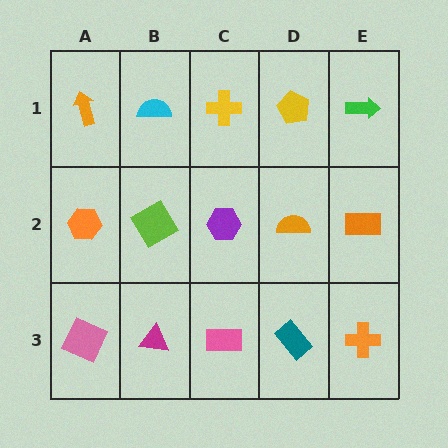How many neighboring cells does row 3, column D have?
3.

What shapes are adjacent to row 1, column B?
A lime diamond (row 2, column B), an orange arrow (row 1, column A), a yellow cross (row 1, column C).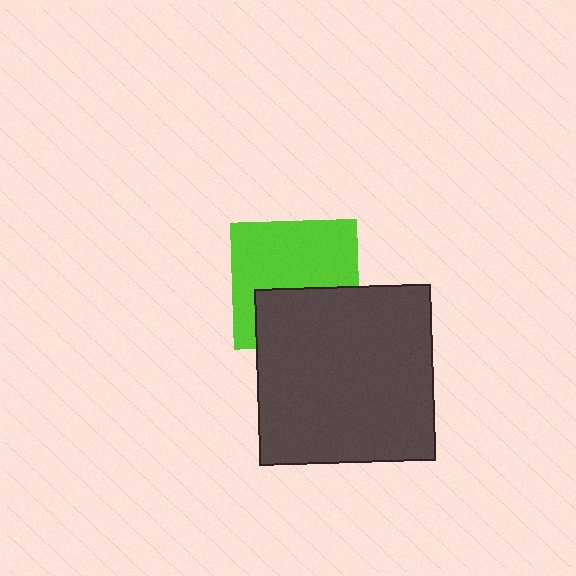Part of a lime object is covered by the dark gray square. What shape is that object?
It is a square.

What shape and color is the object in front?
The object in front is a dark gray square.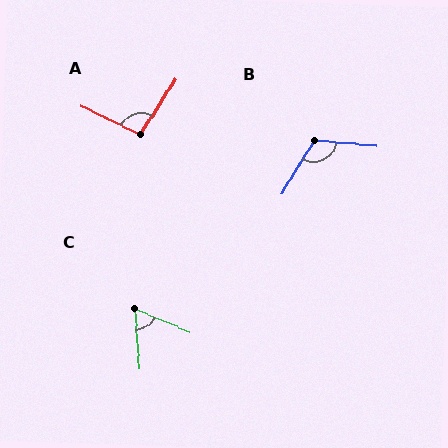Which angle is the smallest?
C, at approximately 63 degrees.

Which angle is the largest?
B, at approximately 116 degrees.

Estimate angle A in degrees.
Approximately 97 degrees.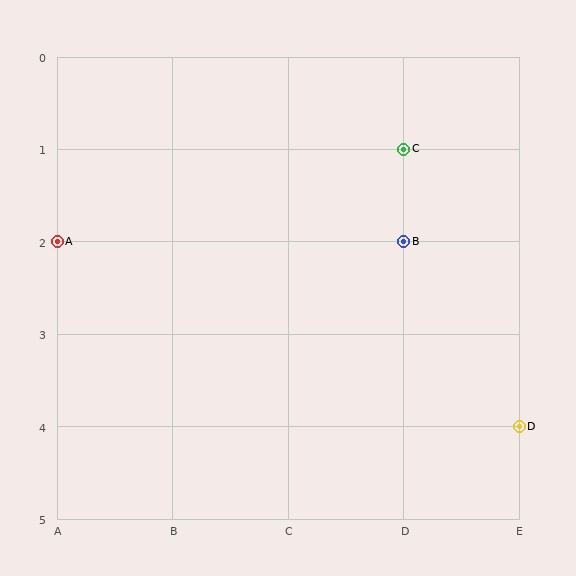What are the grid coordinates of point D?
Point D is at grid coordinates (E, 4).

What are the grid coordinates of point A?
Point A is at grid coordinates (A, 2).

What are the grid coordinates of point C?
Point C is at grid coordinates (D, 1).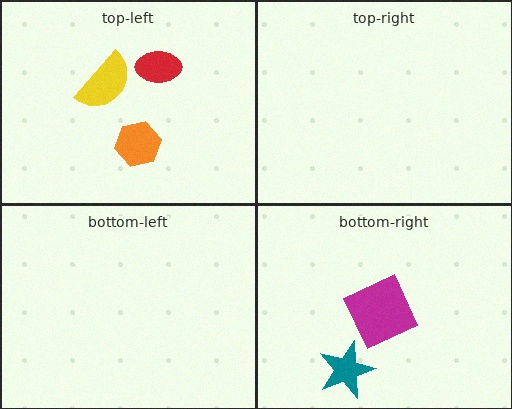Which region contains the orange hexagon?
The top-left region.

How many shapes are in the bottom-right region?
2.